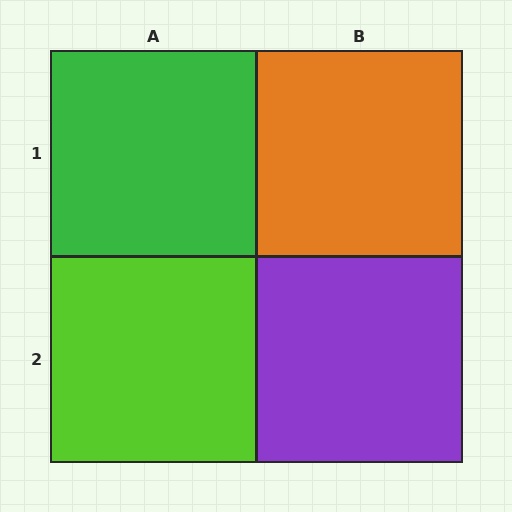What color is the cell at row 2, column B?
Purple.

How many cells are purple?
1 cell is purple.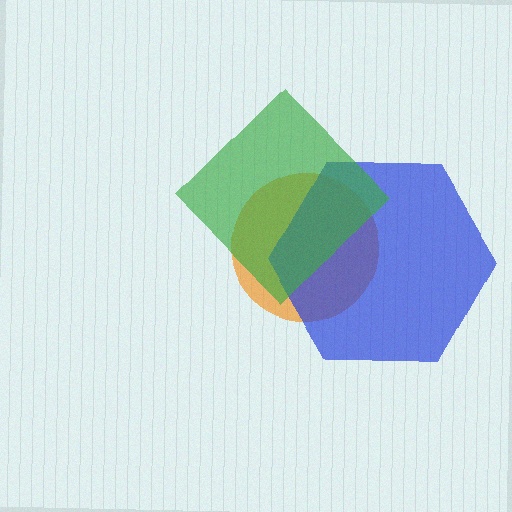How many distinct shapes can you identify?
There are 3 distinct shapes: an orange circle, a blue hexagon, a green diamond.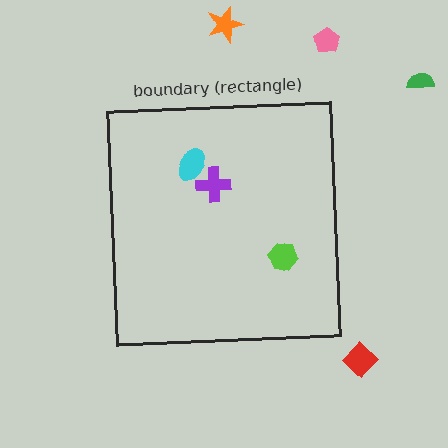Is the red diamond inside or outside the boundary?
Outside.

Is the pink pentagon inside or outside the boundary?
Outside.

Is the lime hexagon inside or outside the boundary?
Inside.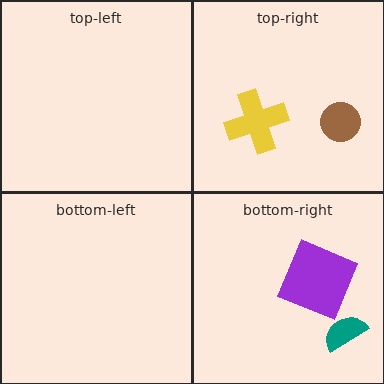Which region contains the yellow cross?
The top-right region.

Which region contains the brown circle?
The top-right region.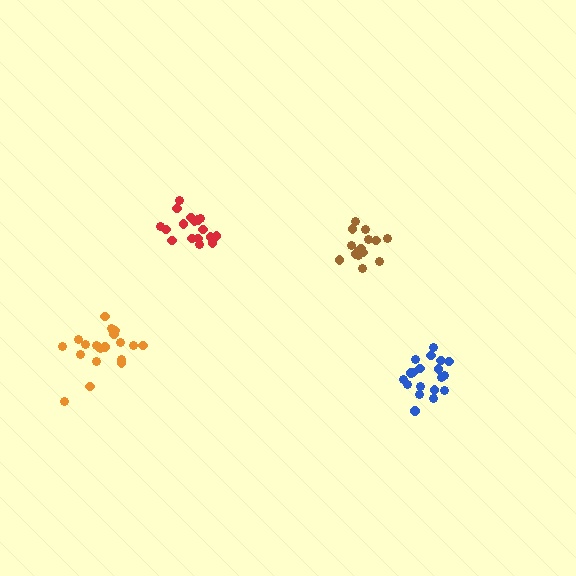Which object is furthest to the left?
The orange cluster is leftmost.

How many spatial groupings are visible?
There are 4 spatial groupings.